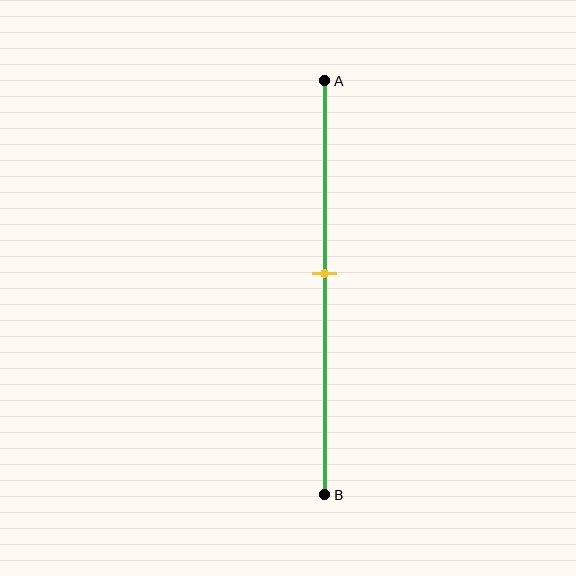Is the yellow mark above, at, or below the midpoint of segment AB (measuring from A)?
The yellow mark is above the midpoint of segment AB.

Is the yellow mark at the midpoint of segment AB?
No, the mark is at about 45% from A, not at the 50% midpoint.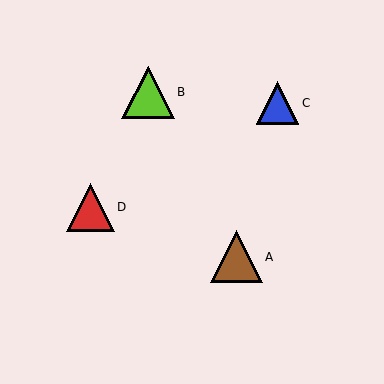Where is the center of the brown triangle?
The center of the brown triangle is at (236, 257).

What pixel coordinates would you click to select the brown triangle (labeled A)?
Click at (236, 257) to select the brown triangle A.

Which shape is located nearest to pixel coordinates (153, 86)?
The lime triangle (labeled B) at (148, 92) is nearest to that location.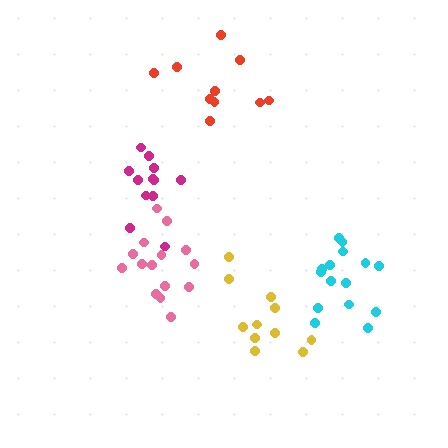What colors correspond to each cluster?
The clusters are colored: yellow, pink, cyan, red, magenta.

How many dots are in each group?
Group 1: 11 dots, Group 2: 15 dots, Group 3: 15 dots, Group 4: 10 dots, Group 5: 12 dots (63 total).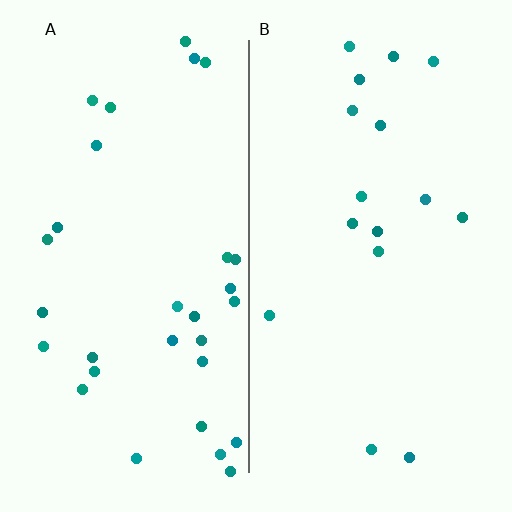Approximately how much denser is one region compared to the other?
Approximately 1.9× — region A over region B.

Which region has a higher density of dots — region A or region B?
A (the left).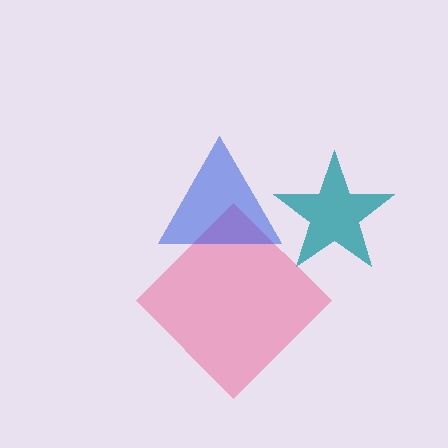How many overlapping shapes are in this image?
There are 3 overlapping shapes in the image.